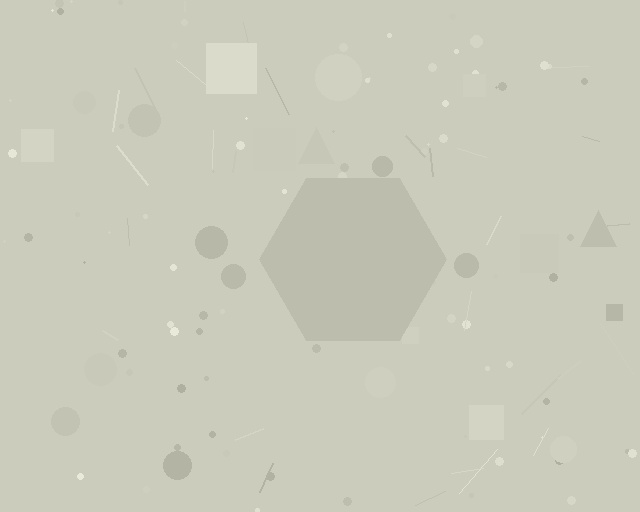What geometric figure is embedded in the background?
A hexagon is embedded in the background.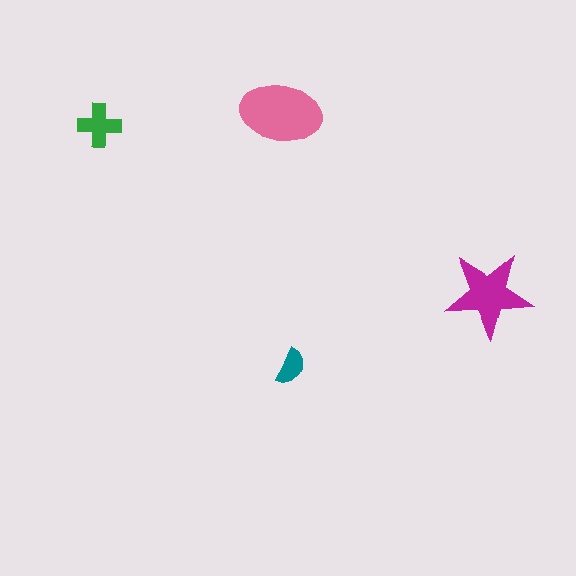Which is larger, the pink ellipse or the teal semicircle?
The pink ellipse.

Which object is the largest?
The pink ellipse.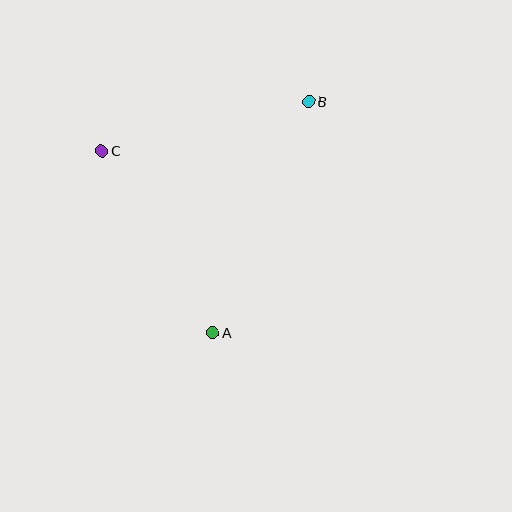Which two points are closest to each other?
Points B and C are closest to each other.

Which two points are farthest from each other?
Points A and B are farthest from each other.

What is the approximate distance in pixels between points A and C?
The distance between A and C is approximately 213 pixels.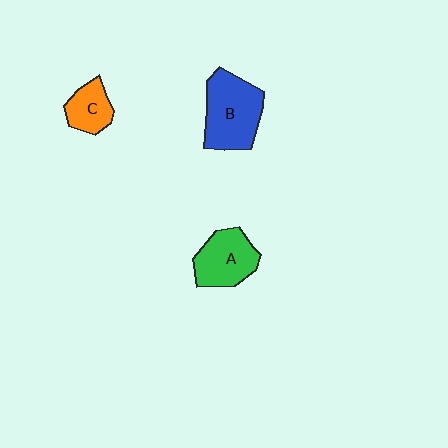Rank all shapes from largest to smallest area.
From largest to smallest: B (blue), A (green), C (orange).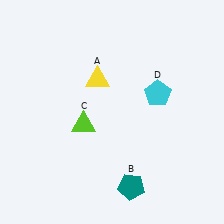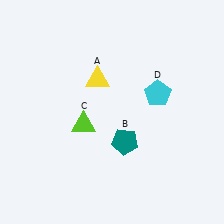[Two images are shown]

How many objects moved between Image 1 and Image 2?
1 object moved between the two images.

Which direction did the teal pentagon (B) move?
The teal pentagon (B) moved up.